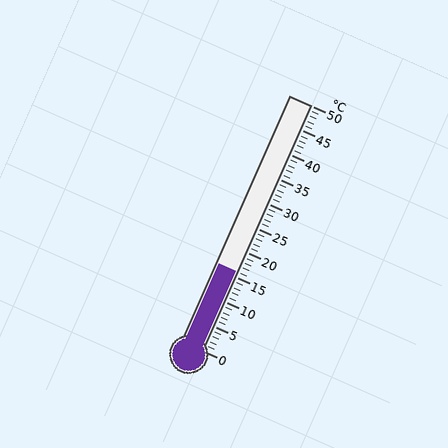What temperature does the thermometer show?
The thermometer shows approximately 16°C.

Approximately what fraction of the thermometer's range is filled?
The thermometer is filled to approximately 30% of its range.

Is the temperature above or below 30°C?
The temperature is below 30°C.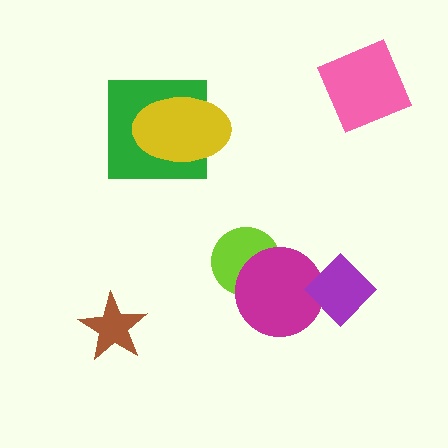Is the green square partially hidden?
Yes, it is partially covered by another shape.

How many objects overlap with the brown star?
0 objects overlap with the brown star.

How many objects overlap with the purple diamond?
1 object overlaps with the purple diamond.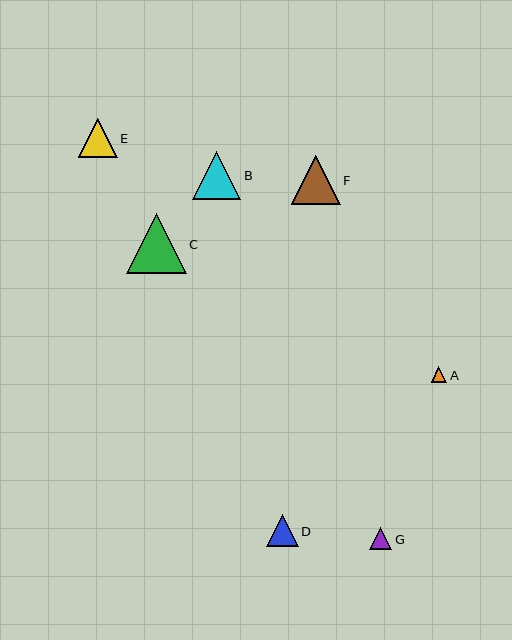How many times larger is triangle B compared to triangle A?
Triangle B is approximately 3.1 times the size of triangle A.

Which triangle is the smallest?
Triangle A is the smallest with a size of approximately 15 pixels.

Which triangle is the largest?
Triangle C is the largest with a size of approximately 60 pixels.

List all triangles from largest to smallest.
From largest to smallest: C, F, B, E, D, G, A.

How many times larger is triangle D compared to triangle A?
Triangle D is approximately 2.0 times the size of triangle A.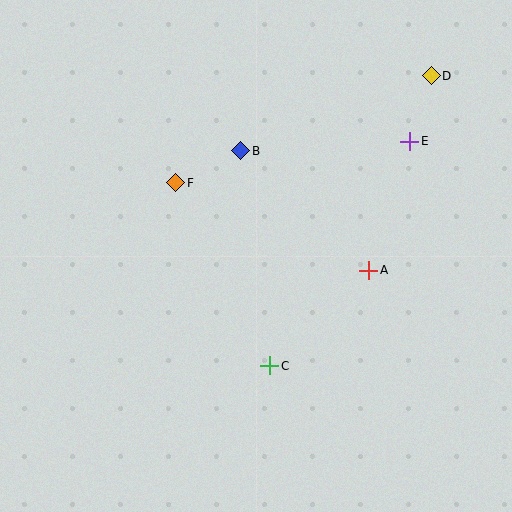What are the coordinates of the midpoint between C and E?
The midpoint between C and E is at (340, 253).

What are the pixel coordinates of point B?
Point B is at (241, 151).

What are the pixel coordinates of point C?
Point C is at (270, 366).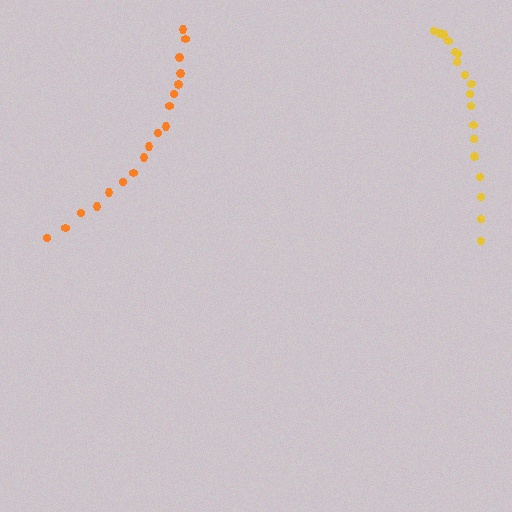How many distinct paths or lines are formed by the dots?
There are 2 distinct paths.